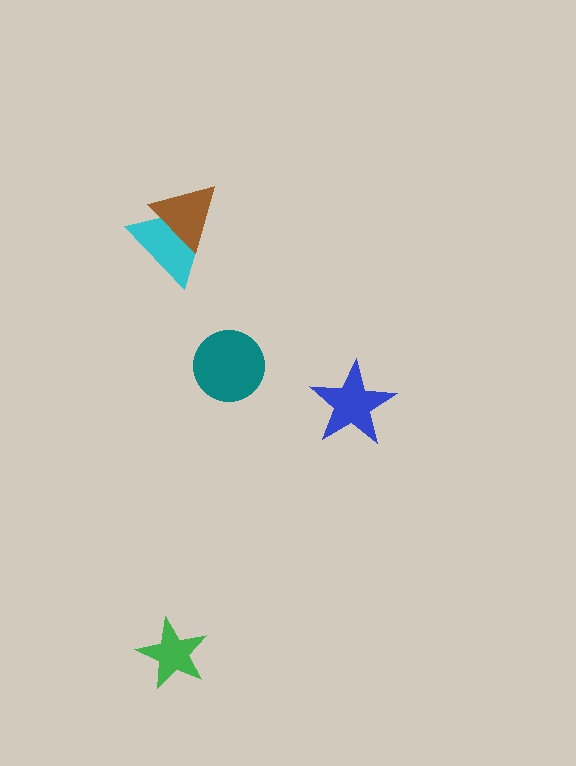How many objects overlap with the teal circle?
0 objects overlap with the teal circle.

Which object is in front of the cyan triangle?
The brown triangle is in front of the cyan triangle.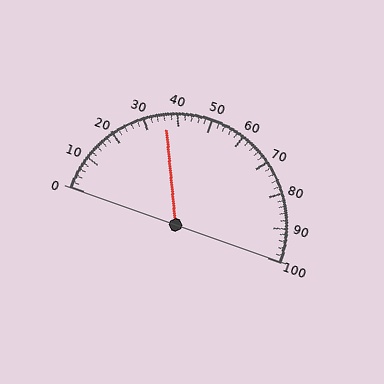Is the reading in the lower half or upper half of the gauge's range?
The reading is in the lower half of the range (0 to 100).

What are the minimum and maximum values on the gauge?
The gauge ranges from 0 to 100.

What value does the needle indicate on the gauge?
The needle indicates approximately 36.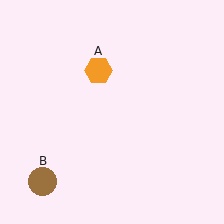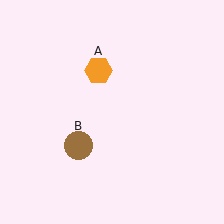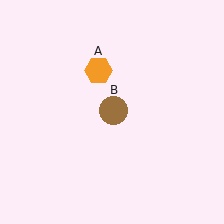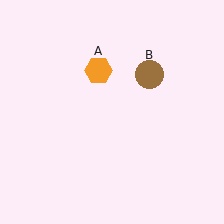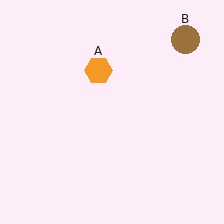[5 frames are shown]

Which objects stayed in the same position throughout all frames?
Orange hexagon (object A) remained stationary.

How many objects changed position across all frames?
1 object changed position: brown circle (object B).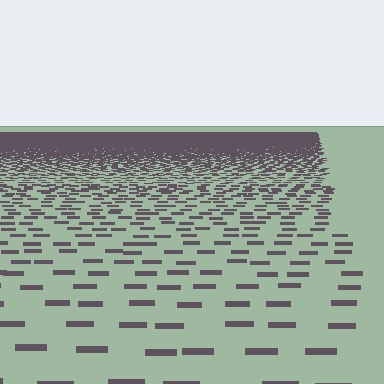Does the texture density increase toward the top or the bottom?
Density increases toward the top.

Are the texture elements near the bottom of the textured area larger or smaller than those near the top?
Larger. Near the bottom, elements are closer to the viewer and appear at a bigger on-screen size.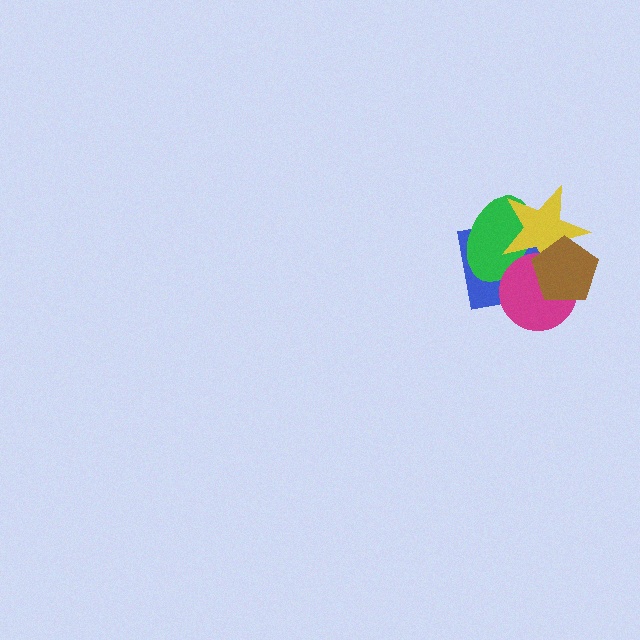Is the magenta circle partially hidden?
Yes, it is partially covered by another shape.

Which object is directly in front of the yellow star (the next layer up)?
The magenta circle is directly in front of the yellow star.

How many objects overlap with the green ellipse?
3 objects overlap with the green ellipse.